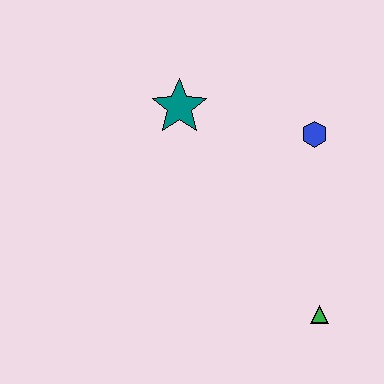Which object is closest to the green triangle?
The blue hexagon is closest to the green triangle.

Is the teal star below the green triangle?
No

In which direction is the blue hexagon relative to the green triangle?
The blue hexagon is above the green triangle.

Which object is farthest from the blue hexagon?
The green triangle is farthest from the blue hexagon.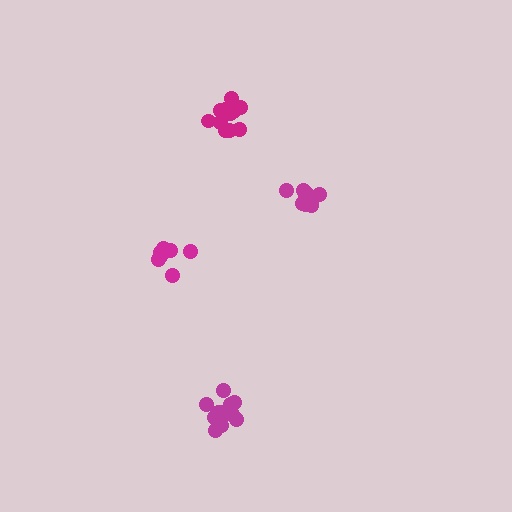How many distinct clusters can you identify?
There are 4 distinct clusters.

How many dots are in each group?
Group 1: 13 dots, Group 2: 9 dots, Group 3: 8 dots, Group 4: 13 dots (43 total).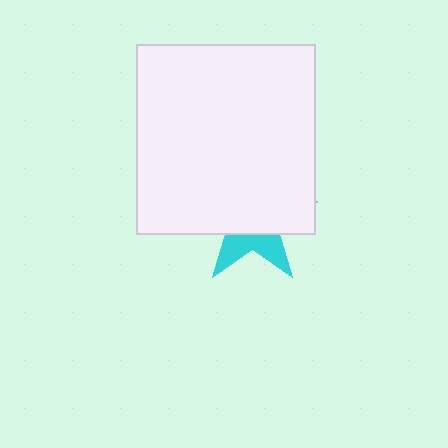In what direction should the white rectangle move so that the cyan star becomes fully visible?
The white rectangle should move up. That is the shortest direction to clear the overlap and leave the cyan star fully visible.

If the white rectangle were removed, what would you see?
You would see the complete cyan star.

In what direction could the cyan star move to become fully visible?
The cyan star could move down. That would shift it out from behind the white rectangle entirely.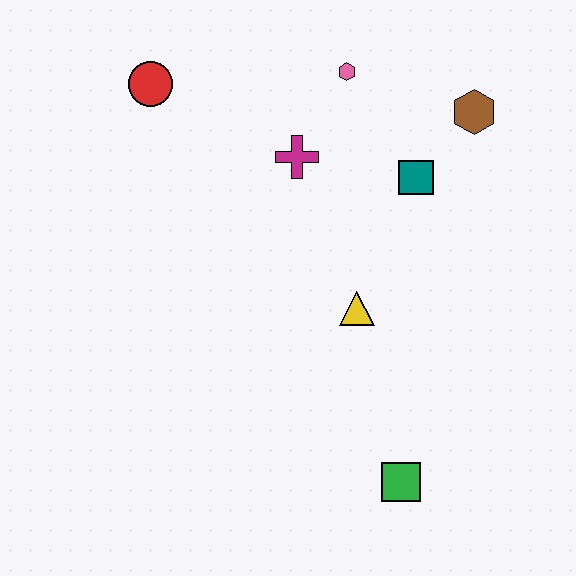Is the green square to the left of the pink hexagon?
No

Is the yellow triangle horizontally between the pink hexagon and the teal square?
Yes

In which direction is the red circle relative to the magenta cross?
The red circle is to the left of the magenta cross.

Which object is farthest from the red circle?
The green square is farthest from the red circle.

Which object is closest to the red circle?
The magenta cross is closest to the red circle.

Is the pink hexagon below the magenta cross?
No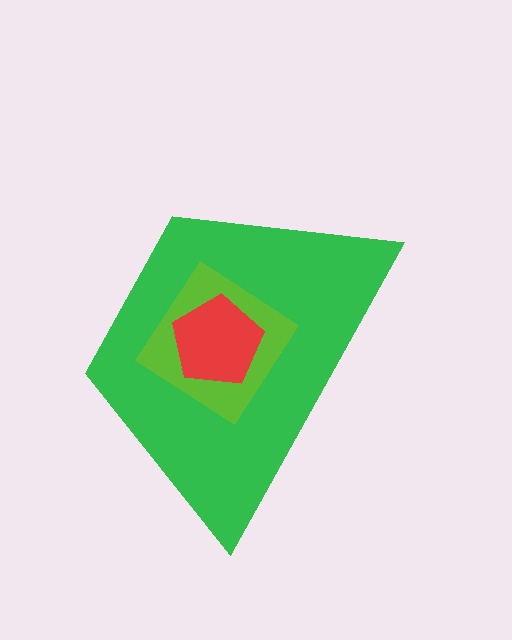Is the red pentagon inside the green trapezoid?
Yes.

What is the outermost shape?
The green trapezoid.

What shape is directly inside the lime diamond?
The red pentagon.